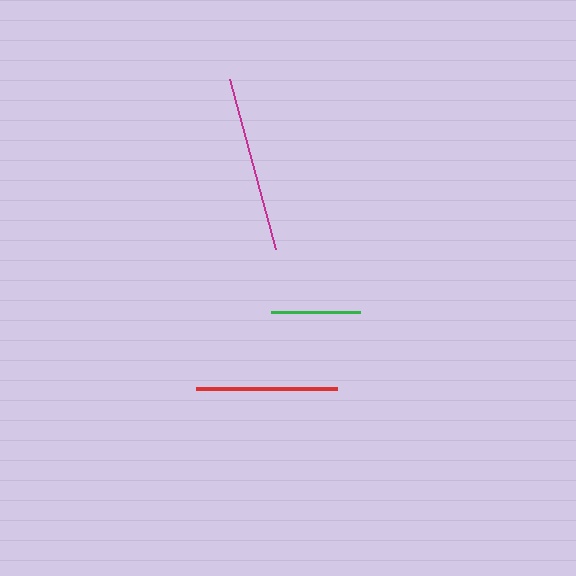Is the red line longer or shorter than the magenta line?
The magenta line is longer than the red line.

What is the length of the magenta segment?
The magenta segment is approximately 176 pixels long.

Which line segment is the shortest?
The green line is the shortest at approximately 88 pixels.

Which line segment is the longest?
The magenta line is the longest at approximately 176 pixels.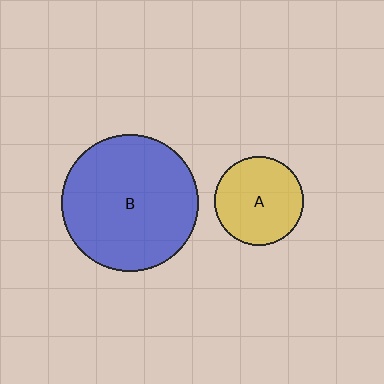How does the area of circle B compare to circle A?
Approximately 2.4 times.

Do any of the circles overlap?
No, none of the circles overlap.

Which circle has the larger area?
Circle B (blue).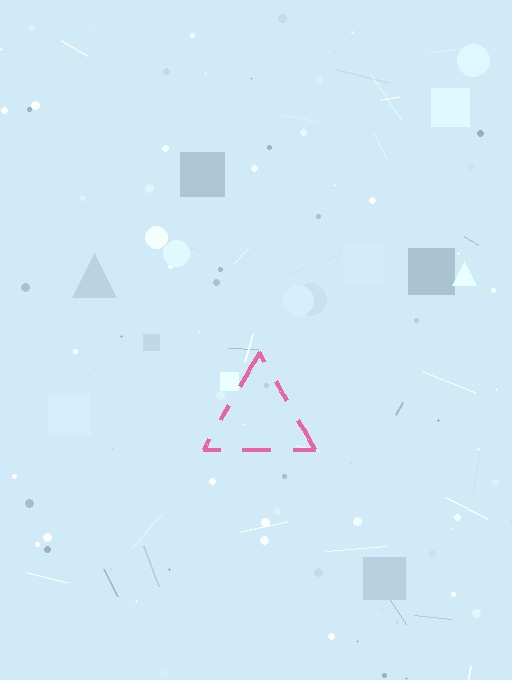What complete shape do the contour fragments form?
The contour fragments form a triangle.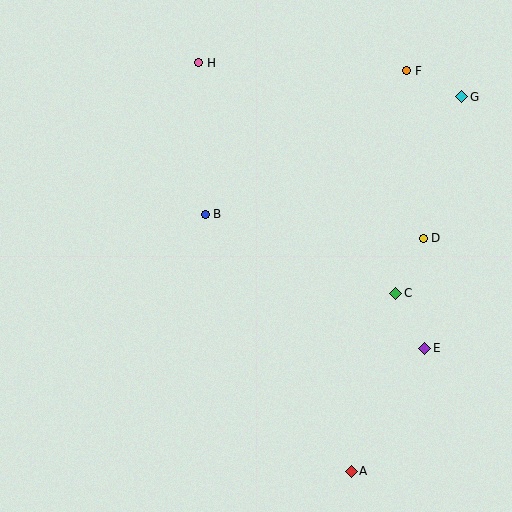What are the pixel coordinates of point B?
Point B is at (205, 214).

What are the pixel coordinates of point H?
Point H is at (199, 63).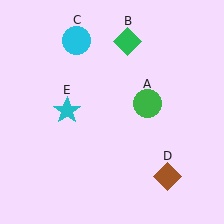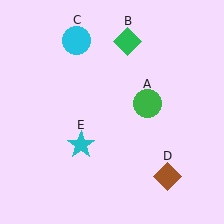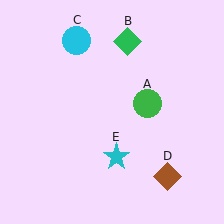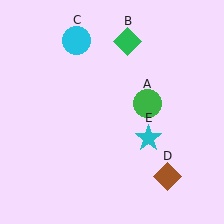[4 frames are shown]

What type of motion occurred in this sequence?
The cyan star (object E) rotated counterclockwise around the center of the scene.